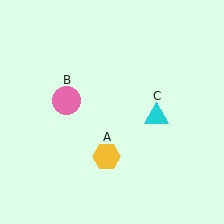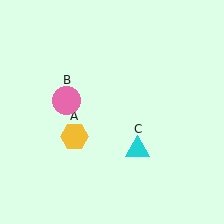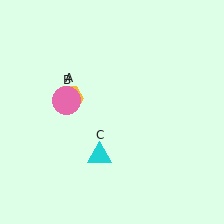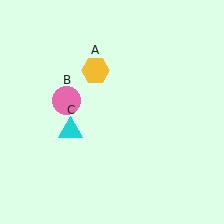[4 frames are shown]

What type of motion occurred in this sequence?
The yellow hexagon (object A), cyan triangle (object C) rotated clockwise around the center of the scene.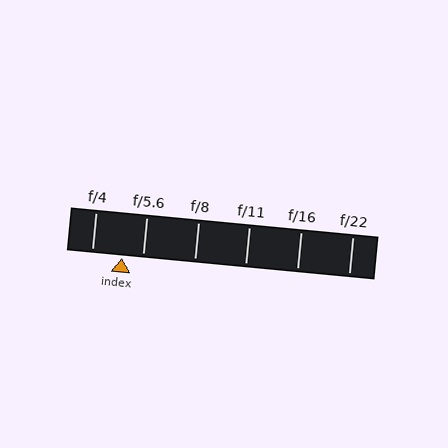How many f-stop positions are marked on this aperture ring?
There are 6 f-stop positions marked.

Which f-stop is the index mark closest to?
The index mark is closest to f/5.6.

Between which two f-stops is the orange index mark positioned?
The index mark is between f/4 and f/5.6.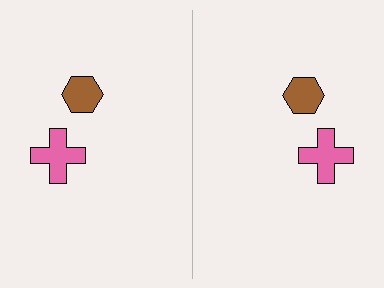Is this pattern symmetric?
Yes, this pattern has bilateral (reflection) symmetry.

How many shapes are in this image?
There are 4 shapes in this image.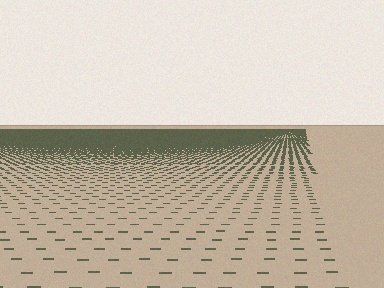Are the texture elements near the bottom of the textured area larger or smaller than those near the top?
Larger. Near the bottom, elements are closer to the viewer and appear at a bigger on-screen size.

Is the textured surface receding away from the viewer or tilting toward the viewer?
The surface is receding away from the viewer. Texture elements get smaller and denser toward the top.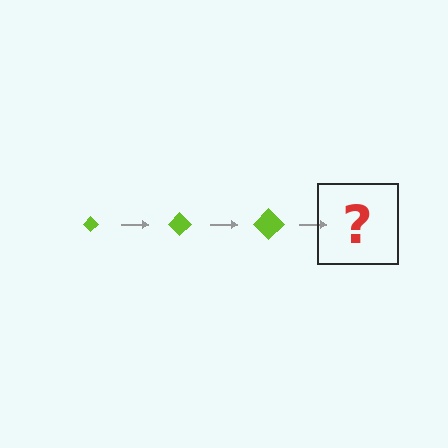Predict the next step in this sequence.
The next step is a lime diamond, larger than the previous one.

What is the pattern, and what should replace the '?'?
The pattern is that the diamond gets progressively larger each step. The '?' should be a lime diamond, larger than the previous one.